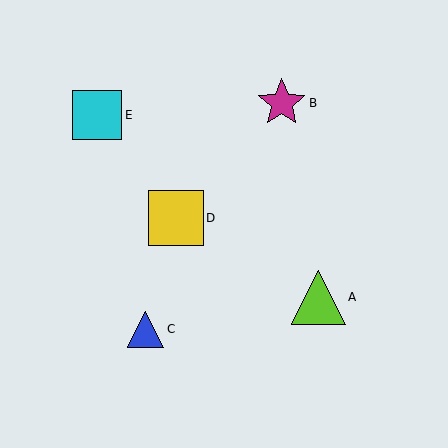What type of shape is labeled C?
Shape C is a blue triangle.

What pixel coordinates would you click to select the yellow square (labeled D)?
Click at (176, 218) to select the yellow square D.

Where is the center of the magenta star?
The center of the magenta star is at (282, 103).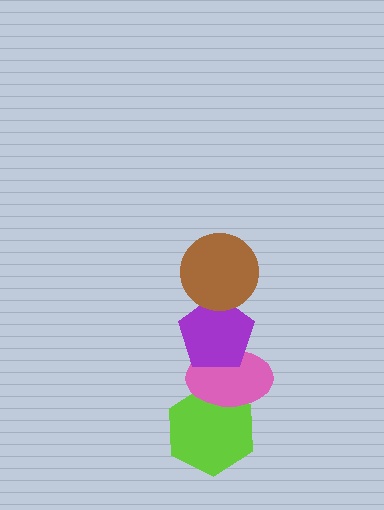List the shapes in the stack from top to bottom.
From top to bottom: the brown circle, the purple pentagon, the pink ellipse, the lime hexagon.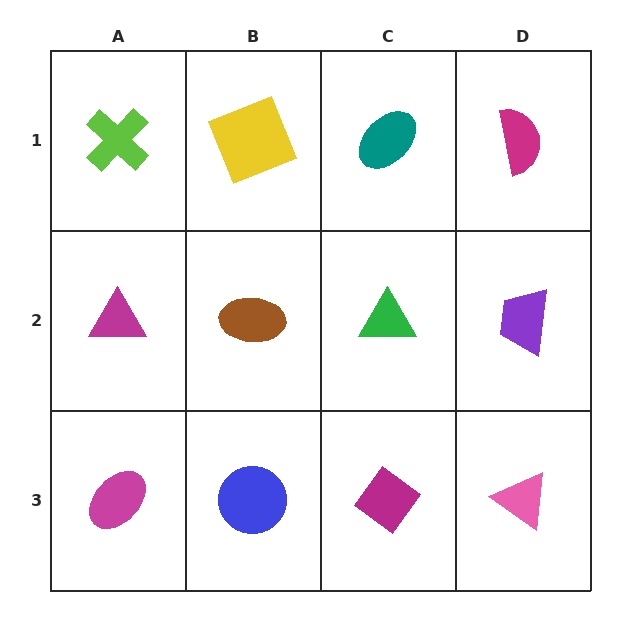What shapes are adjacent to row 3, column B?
A brown ellipse (row 2, column B), a magenta ellipse (row 3, column A), a magenta diamond (row 3, column C).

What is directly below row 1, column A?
A magenta triangle.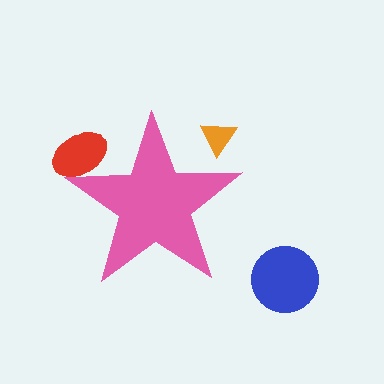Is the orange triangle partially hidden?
Yes, the orange triangle is partially hidden behind the pink star.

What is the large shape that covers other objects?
A pink star.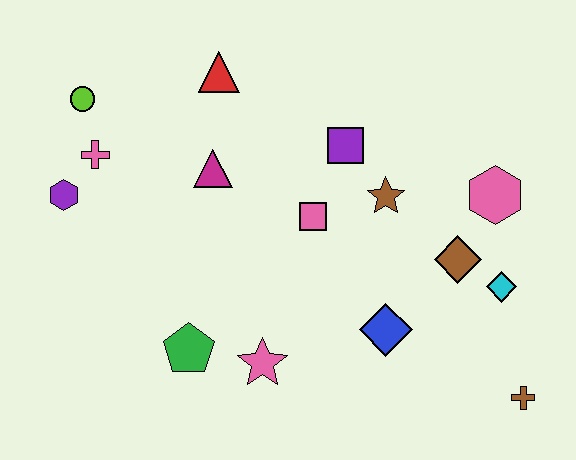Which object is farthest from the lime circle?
The brown cross is farthest from the lime circle.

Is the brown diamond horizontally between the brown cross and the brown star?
Yes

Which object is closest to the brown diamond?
The cyan diamond is closest to the brown diamond.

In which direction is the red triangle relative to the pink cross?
The red triangle is to the right of the pink cross.